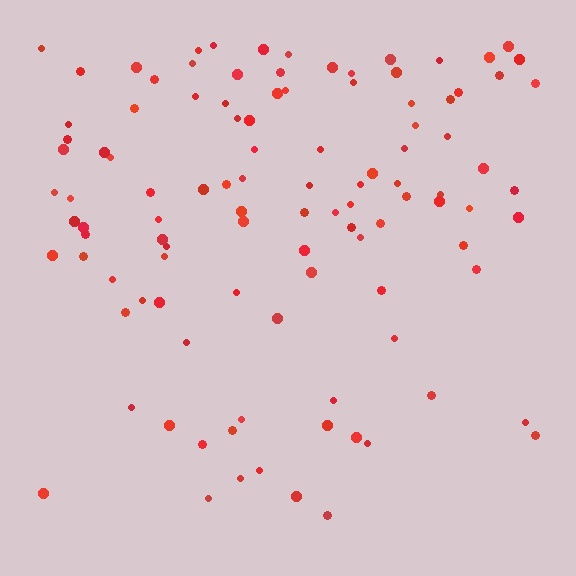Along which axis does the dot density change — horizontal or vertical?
Vertical.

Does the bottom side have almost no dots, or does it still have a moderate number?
Still a moderate number, just noticeably fewer than the top.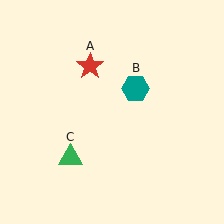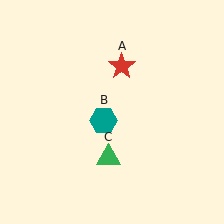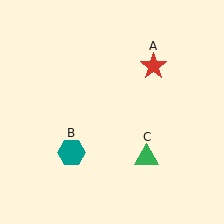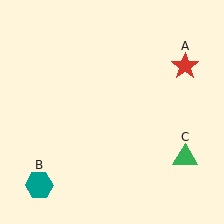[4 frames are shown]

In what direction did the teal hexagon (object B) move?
The teal hexagon (object B) moved down and to the left.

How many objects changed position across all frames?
3 objects changed position: red star (object A), teal hexagon (object B), green triangle (object C).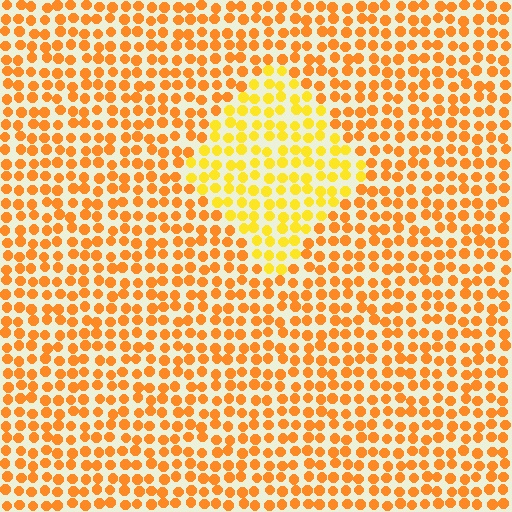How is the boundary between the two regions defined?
The boundary is defined purely by a slight shift in hue (about 26 degrees). Spacing, size, and orientation are identical on both sides.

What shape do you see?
I see a diamond.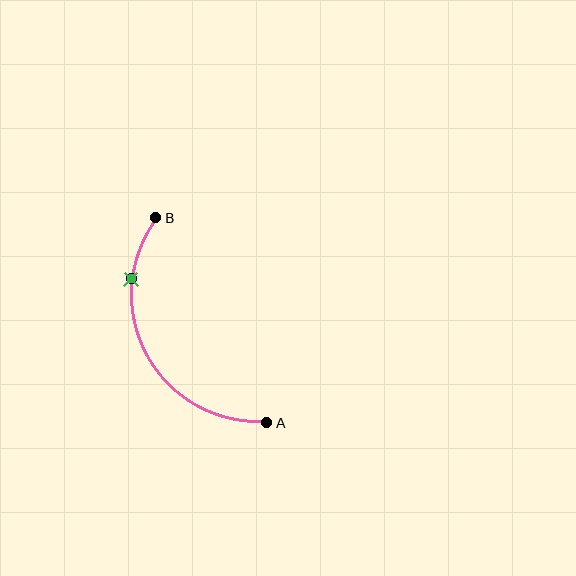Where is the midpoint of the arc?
The arc midpoint is the point on the curve farthest from the straight line joining A and B. It sits to the left of that line.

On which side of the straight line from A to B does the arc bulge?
The arc bulges to the left of the straight line connecting A and B.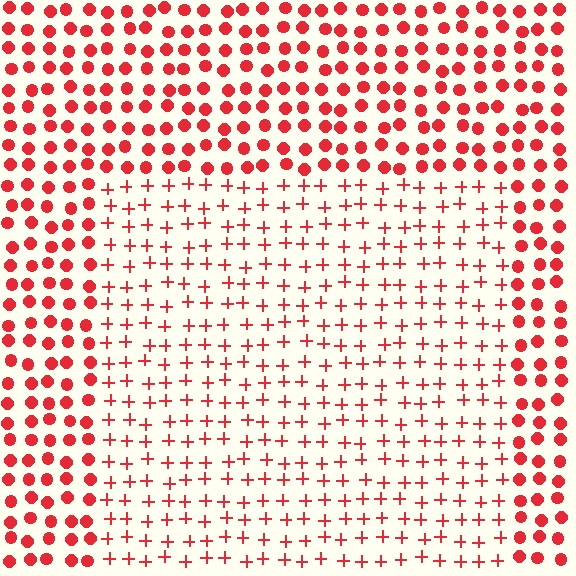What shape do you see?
I see a rectangle.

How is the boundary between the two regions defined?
The boundary is defined by a change in element shape: plus signs inside vs. circles outside. All elements share the same color and spacing.